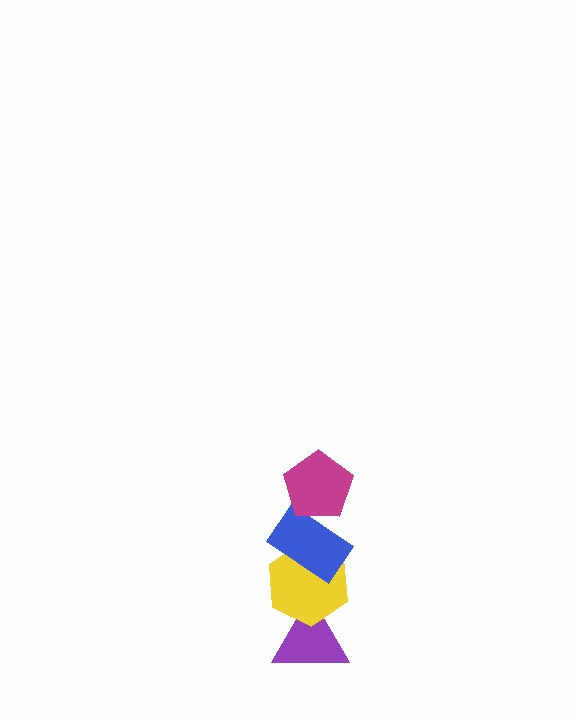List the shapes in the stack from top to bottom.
From top to bottom: the magenta pentagon, the blue rectangle, the yellow hexagon, the purple triangle.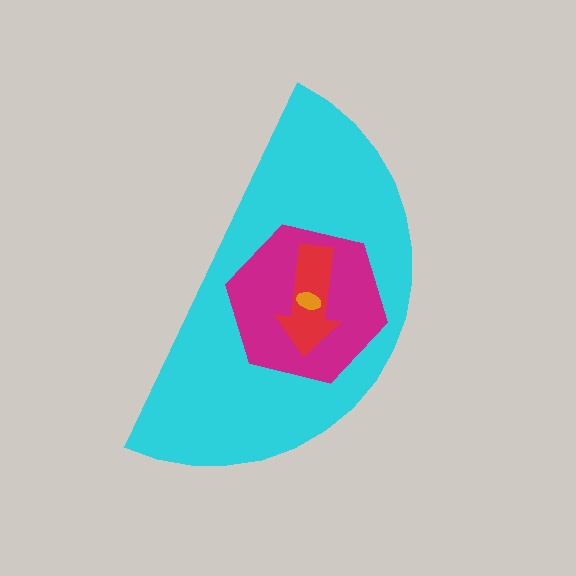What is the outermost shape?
The cyan semicircle.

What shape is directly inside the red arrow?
The orange ellipse.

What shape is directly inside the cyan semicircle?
The magenta hexagon.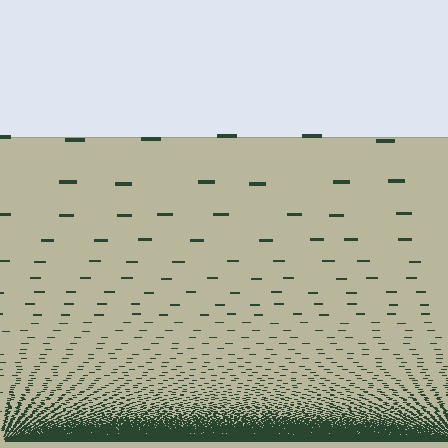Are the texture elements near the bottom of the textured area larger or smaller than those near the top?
Smaller. The gradient is inverted — elements near the bottom are smaller and denser.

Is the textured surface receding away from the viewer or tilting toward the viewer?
The surface appears to tilt toward the viewer. Texture elements get larger and sparser toward the top.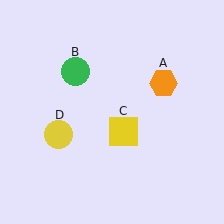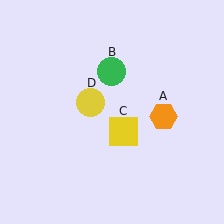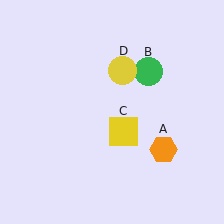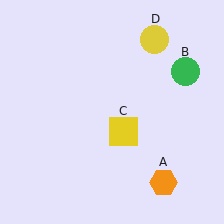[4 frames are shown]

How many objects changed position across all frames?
3 objects changed position: orange hexagon (object A), green circle (object B), yellow circle (object D).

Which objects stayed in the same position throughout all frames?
Yellow square (object C) remained stationary.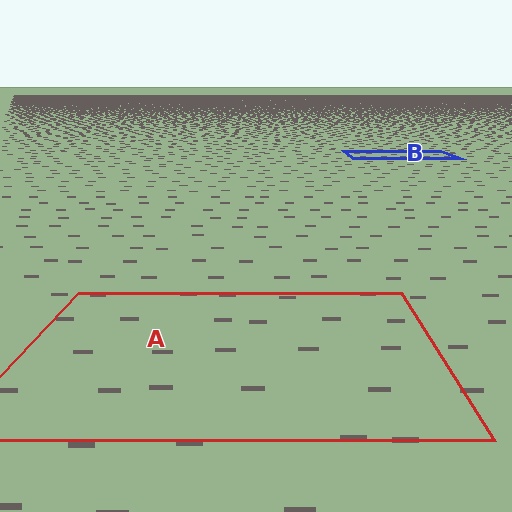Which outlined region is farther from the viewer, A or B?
Region B is farther from the viewer — the texture elements inside it appear smaller and more densely packed.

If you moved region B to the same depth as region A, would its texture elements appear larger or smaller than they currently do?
They would appear larger. At a closer depth, the same texture elements are projected at a bigger on-screen size.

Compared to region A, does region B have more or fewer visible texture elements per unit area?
Region B has more texture elements per unit area — they are packed more densely because it is farther away.